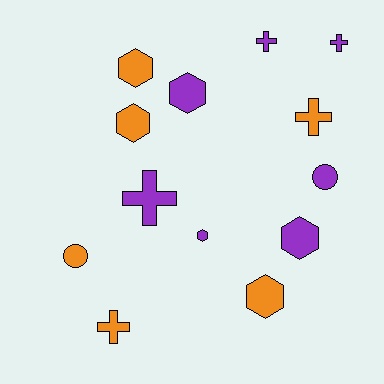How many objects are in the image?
There are 13 objects.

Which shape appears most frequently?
Hexagon, with 6 objects.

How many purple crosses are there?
There are 3 purple crosses.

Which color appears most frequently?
Purple, with 7 objects.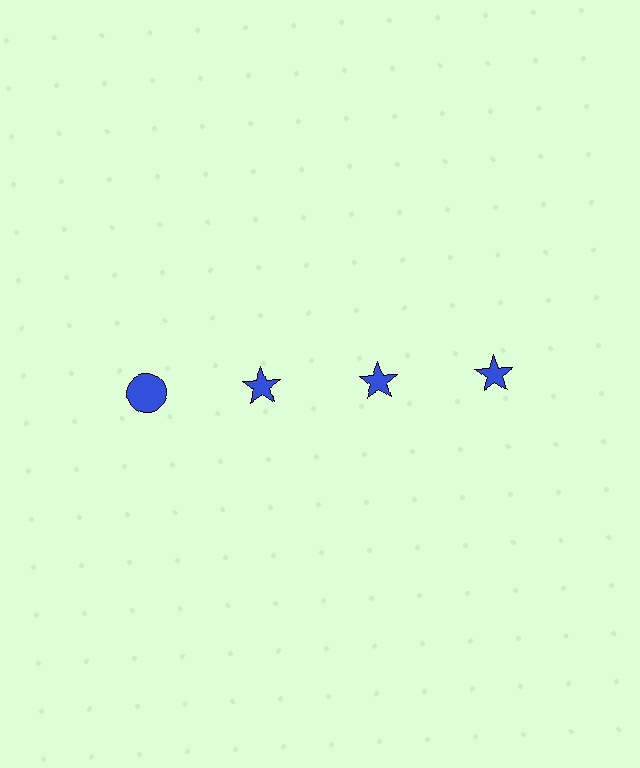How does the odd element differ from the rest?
It has a different shape: circle instead of star.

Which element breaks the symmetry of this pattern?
The blue circle in the top row, leftmost column breaks the symmetry. All other shapes are blue stars.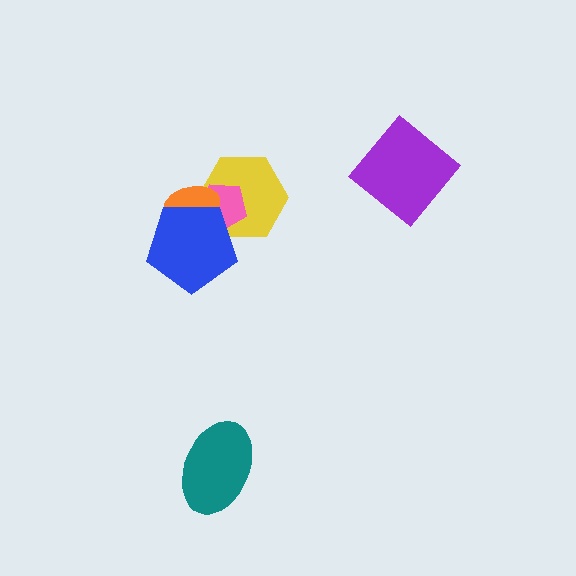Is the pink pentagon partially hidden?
Yes, it is partially covered by another shape.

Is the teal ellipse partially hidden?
No, no other shape covers it.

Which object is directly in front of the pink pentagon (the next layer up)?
The orange ellipse is directly in front of the pink pentagon.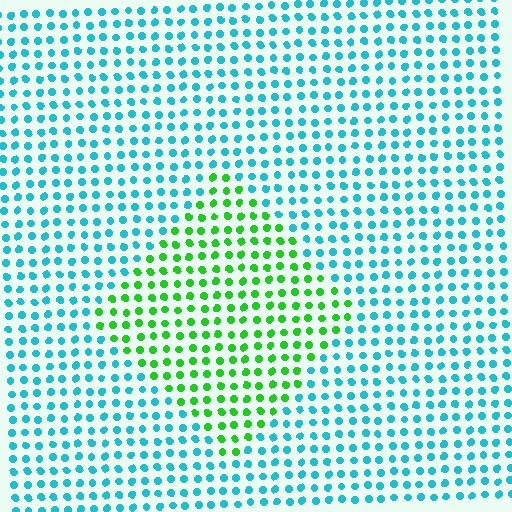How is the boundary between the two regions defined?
The boundary is defined purely by a slight shift in hue (about 64 degrees). Spacing, size, and orientation are identical on both sides.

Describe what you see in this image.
The image is filled with small cyan elements in a uniform arrangement. A diamond-shaped region is visible where the elements are tinted to a slightly different hue, forming a subtle color boundary.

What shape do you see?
I see a diamond.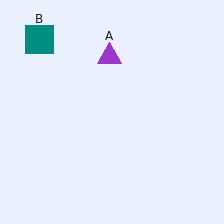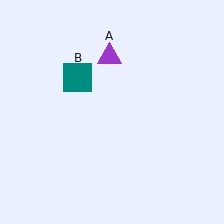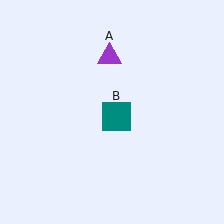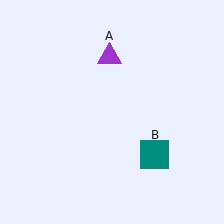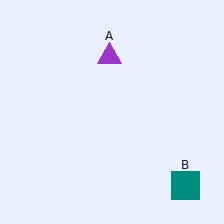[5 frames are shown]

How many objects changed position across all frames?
1 object changed position: teal square (object B).